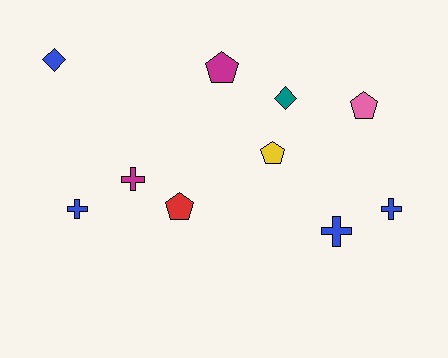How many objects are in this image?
There are 10 objects.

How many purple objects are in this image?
There are no purple objects.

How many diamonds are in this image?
There are 2 diamonds.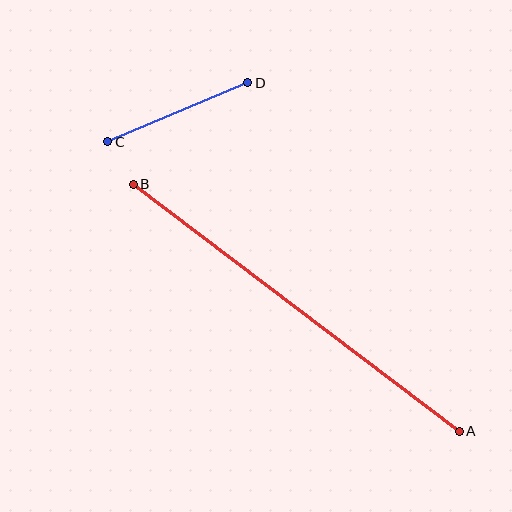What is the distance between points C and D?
The distance is approximately 152 pixels.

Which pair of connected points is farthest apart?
Points A and B are farthest apart.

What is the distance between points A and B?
The distance is approximately 409 pixels.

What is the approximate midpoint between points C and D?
The midpoint is at approximately (178, 112) pixels.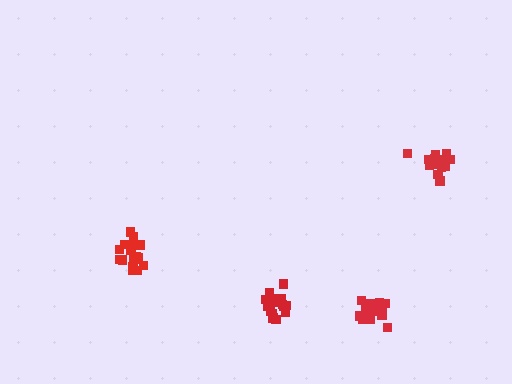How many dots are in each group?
Group 1: 19 dots, Group 2: 18 dots, Group 3: 17 dots, Group 4: 18 dots (72 total).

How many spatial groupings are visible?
There are 4 spatial groupings.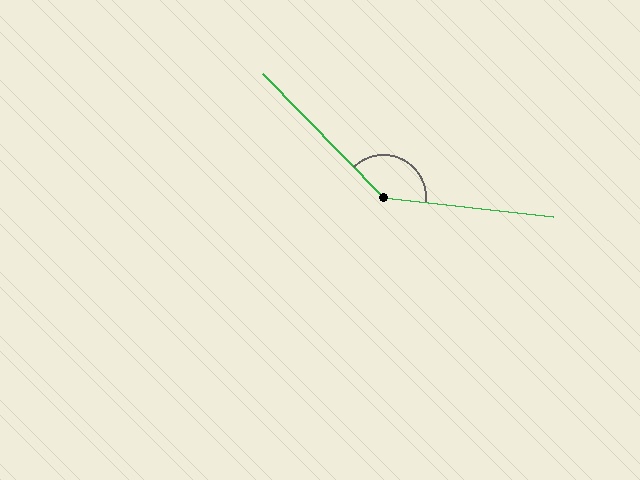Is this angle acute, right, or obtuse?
It is obtuse.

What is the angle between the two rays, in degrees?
Approximately 141 degrees.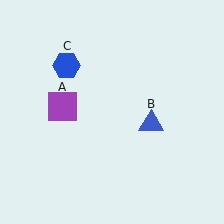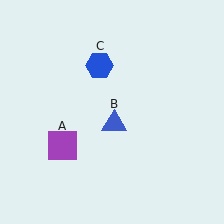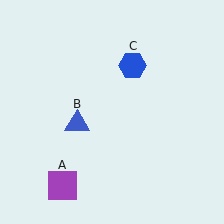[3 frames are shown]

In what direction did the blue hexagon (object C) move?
The blue hexagon (object C) moved right.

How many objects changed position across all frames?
3 objects changed position: purple square (object A), blue triangle (object B), blue hexagon (object C).